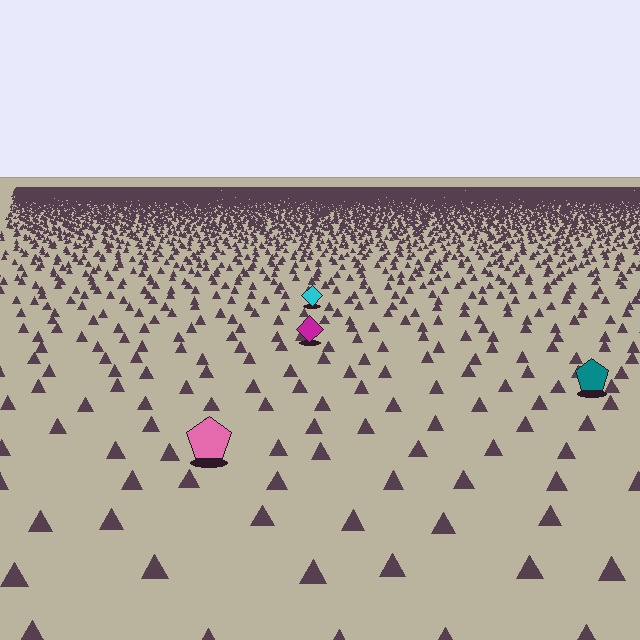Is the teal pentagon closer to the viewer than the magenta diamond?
Yes. The teal pentagon is closer — you can tell from the texture gradient: the ground texture is coarser near it.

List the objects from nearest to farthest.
From nearest to farthest: the pink pentagon, the teal pentagon, the magenta diamond, the cyan diamond.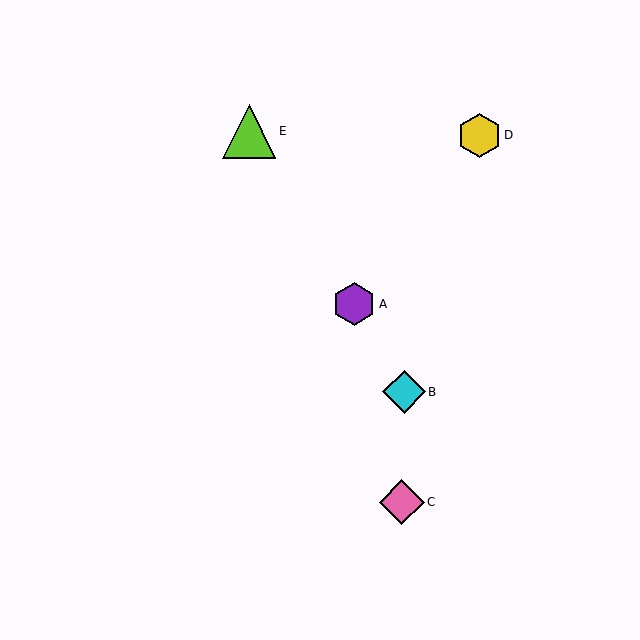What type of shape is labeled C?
Shape C is a pink diamond.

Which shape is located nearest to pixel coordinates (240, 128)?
The lime triangle (labeled E) at (249, 131) is nearest to that location.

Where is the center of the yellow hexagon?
The center of the yellow hexagon is at (479, 135).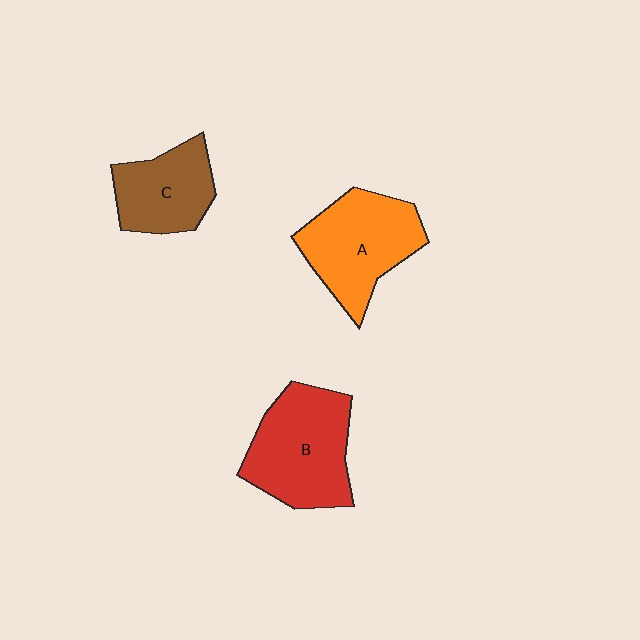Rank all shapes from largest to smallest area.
From largest to smallest: B (red), A (orange), C (brown).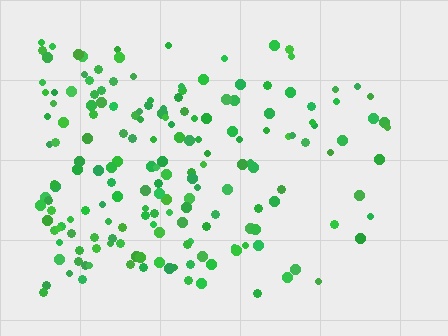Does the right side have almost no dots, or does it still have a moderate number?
Still a moderate number, just noticeably fewer than the left.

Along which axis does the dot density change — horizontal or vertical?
Horizontal.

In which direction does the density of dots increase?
From right to left, with the left side densest.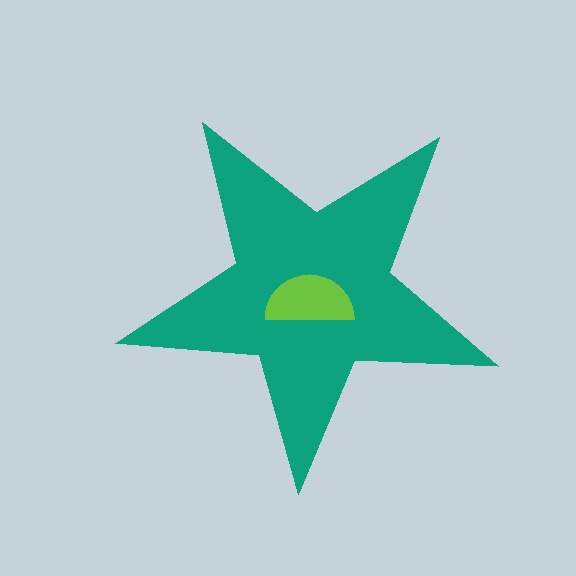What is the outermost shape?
The teal star.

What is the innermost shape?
The lime semicircle.